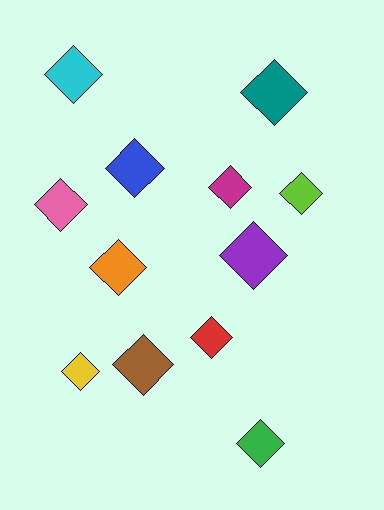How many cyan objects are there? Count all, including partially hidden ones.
There is 1 cyan object.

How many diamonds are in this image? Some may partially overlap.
There are 12 diamonds.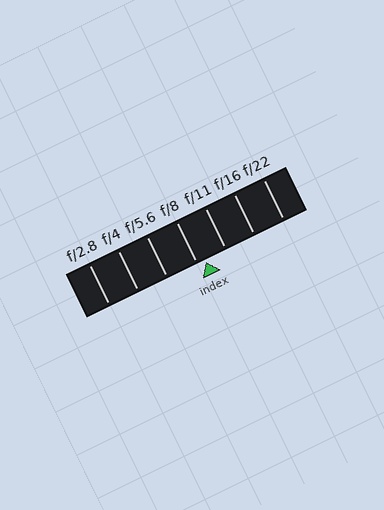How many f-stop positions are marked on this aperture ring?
There are 7 f-stop positions marked.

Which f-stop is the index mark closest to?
The index mark is closest to f/8.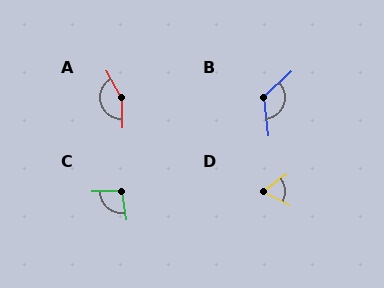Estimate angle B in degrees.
Approximately 127 degrees.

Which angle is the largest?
A, at approximately 152 degrees.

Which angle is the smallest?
D, at approximately 63 degrees.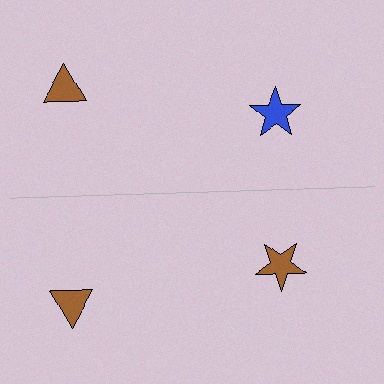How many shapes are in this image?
There are 4 shapes in this image.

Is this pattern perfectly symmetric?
No, the pattern is not perfectly symmetric. The brown star on the bottom side breaks the symmetry — its mirror counterpart is blue.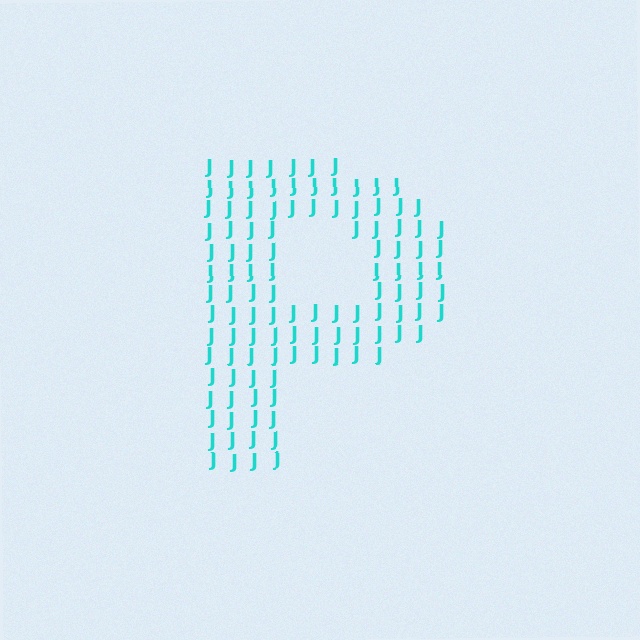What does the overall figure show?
The overall figure shows the letter P.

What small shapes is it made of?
It is made of small letter J's.